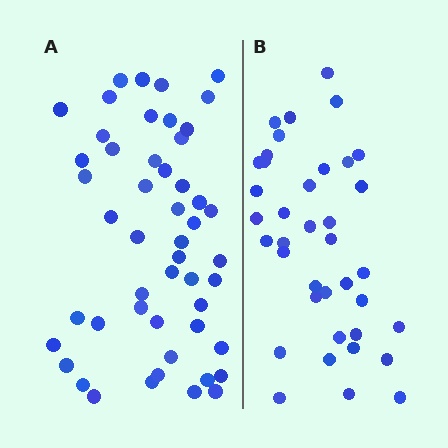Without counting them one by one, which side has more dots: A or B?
Region A (the left region) has more dots.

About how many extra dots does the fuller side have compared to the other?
Region A has roughly 12 or so more dots than region B.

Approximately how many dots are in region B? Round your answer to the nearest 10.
About 40 dots. (The exact count is 38, which rounds to 40.)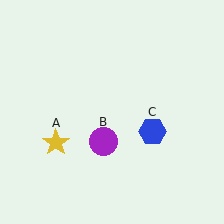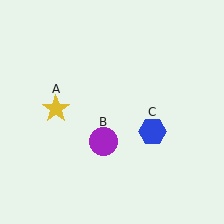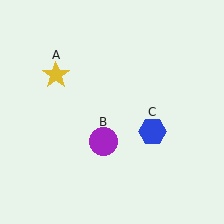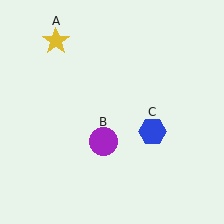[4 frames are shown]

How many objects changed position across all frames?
1 object changed position: yellow star (object A).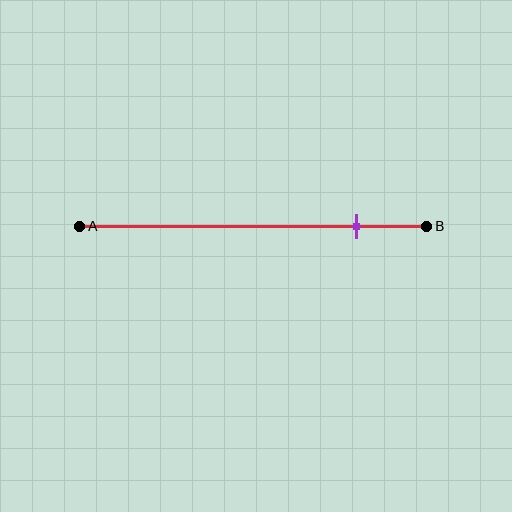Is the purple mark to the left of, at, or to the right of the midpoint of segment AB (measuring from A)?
The purple mark is to the right of the midpoint of segment AB.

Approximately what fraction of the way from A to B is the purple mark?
The purple mark is approximately 80% of the way from A to B.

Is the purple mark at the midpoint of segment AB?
No, the mark is at about 80% from A, not at the 50% midpoint.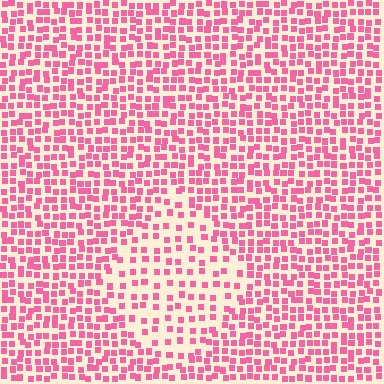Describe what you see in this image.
The image contains small pink elements arranged at two different densities. A diamond-shaped region is visible where the elements are less densely packed than the surrounding area.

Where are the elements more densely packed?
The elements are more densely packed outside the diamond boundary.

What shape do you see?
I see a diamond.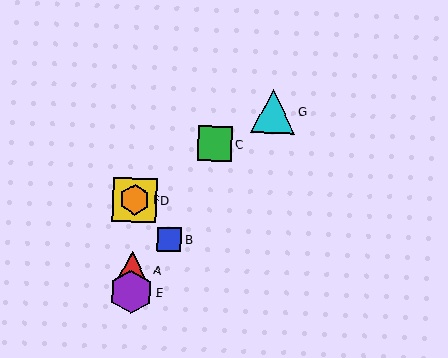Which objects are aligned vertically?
Objects A, D, E, F are aligned vertically.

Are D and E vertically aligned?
Yes, both are at x≈135.